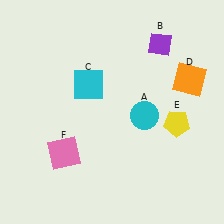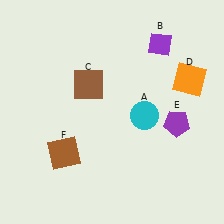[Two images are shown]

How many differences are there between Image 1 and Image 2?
There are 3 differences between the two images.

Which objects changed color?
C changed from cyan to brown. E changed from yellow to purple. F changed from pink to brown.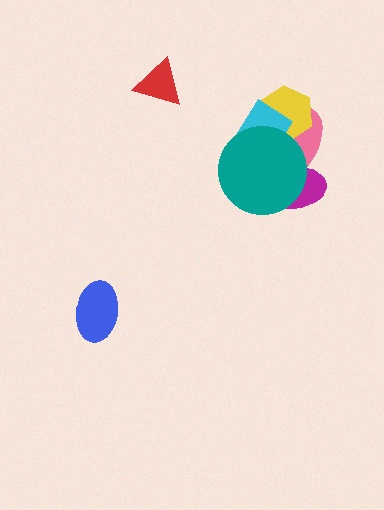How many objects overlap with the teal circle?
4 objects overlap with the teal circle.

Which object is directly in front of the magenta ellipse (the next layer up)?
The pink ellipse is directly in front of the magenta ellipse.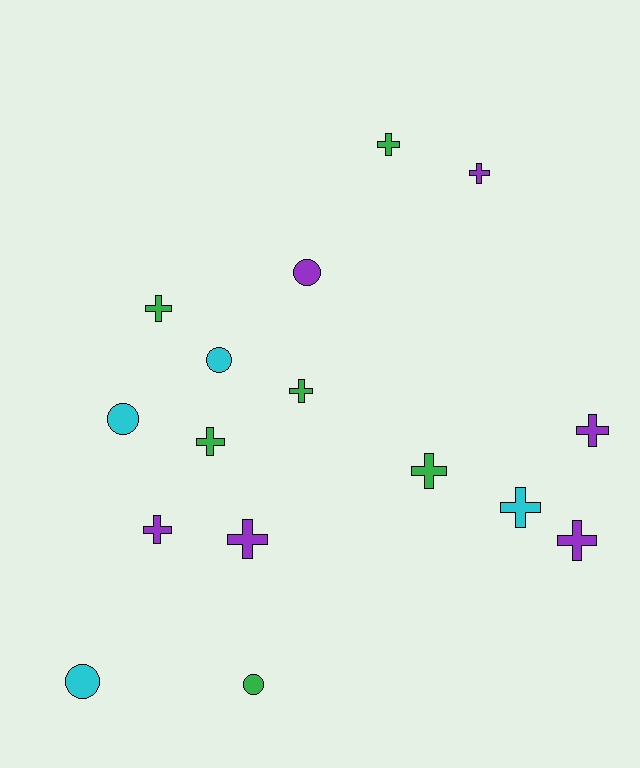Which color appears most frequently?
Green, with 6 objects.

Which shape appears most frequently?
Cross, with 11 objects.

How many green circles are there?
There is 1 green circle.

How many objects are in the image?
There are 16 objects.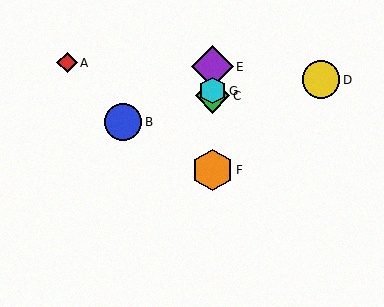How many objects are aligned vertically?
4 objects (C, E, F, G) are aligned vertically.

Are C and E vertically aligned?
Yes, both are at x≈213.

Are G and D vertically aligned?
No, G is at x≈213 and D is at x≈321.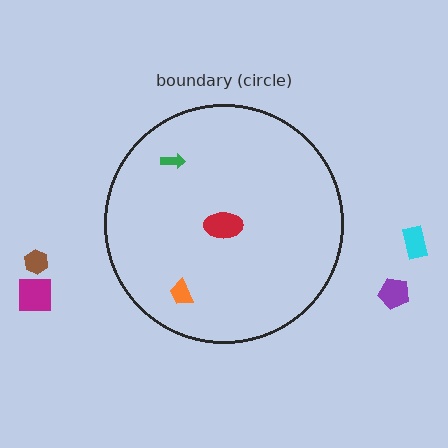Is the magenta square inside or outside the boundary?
Outside.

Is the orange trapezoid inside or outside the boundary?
Inside.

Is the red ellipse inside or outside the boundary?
Inside.